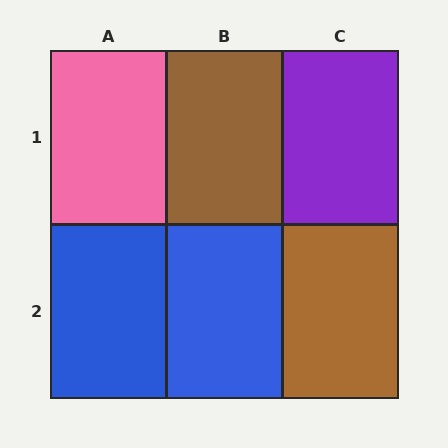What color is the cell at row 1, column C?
Purple.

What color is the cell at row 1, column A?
Pink.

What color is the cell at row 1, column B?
Brown.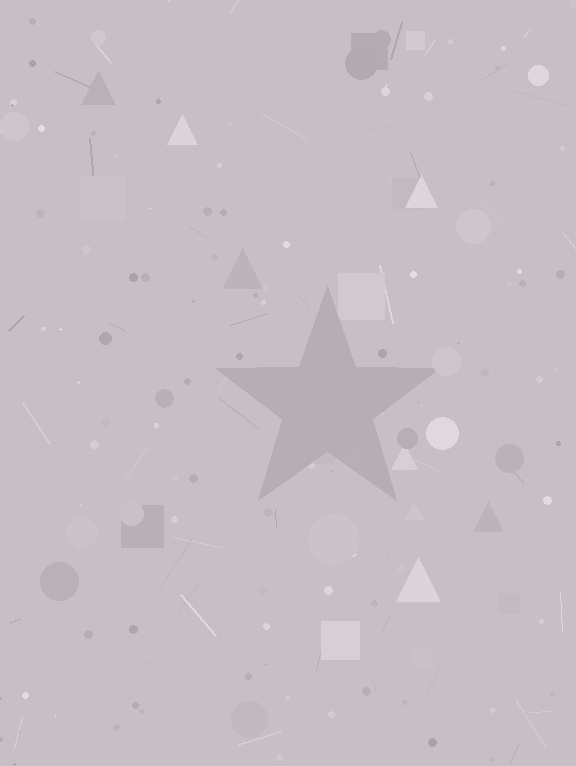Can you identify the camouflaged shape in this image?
The camouflaged shape is a star.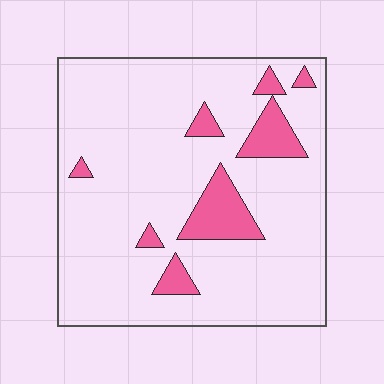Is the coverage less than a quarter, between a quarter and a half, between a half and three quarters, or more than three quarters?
Less than a quarter.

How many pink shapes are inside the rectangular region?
8.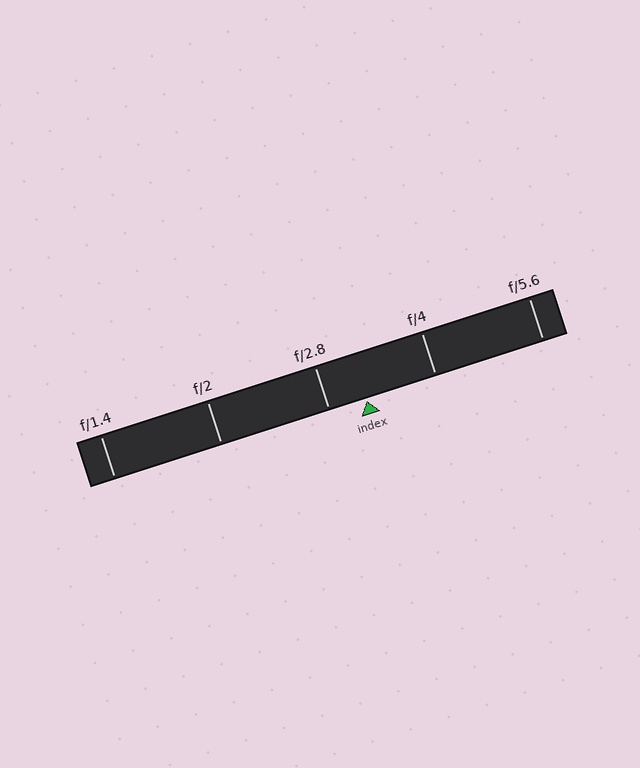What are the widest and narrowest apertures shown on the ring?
The widest aperture shown is f/1.4 and the narrowest is f/5.6.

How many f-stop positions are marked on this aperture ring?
There are 5 f-stop positions marked.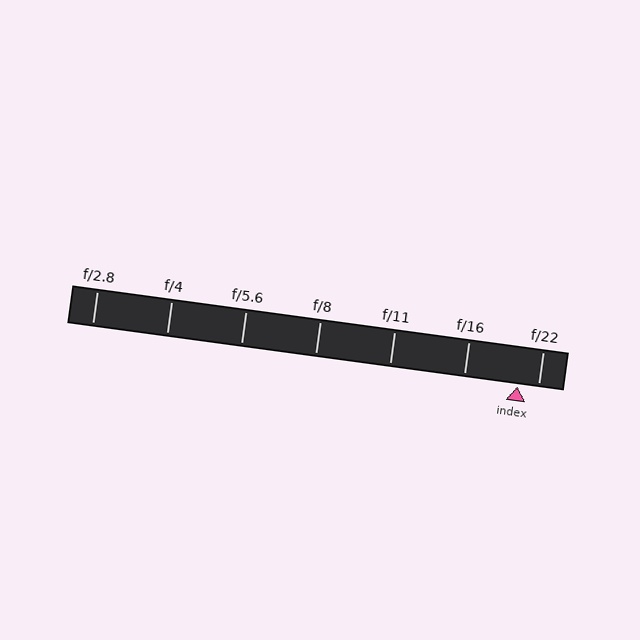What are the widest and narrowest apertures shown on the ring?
The widest aperture shown is f/2.8 and the narrowest is f/22.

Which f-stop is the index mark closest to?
The index mark is closest to f/22.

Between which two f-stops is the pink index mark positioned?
The index mark is between f/16 and f/22.